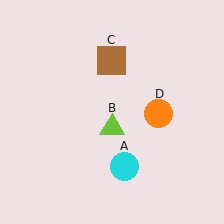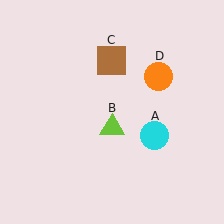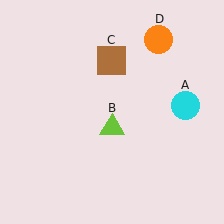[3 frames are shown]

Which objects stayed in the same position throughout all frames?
Lime triangle (object B) and brown square (object C) remained stationary.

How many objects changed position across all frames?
2 objects changed position: cyan circle (object A), orange circle (object D).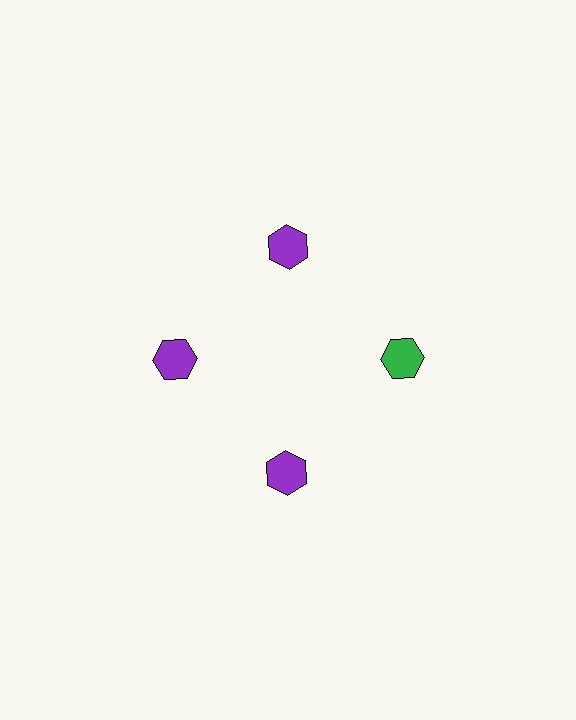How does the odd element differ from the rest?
It has a different color: green instead of purple.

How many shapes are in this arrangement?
There are 4 shapes arranged in a ring pattern.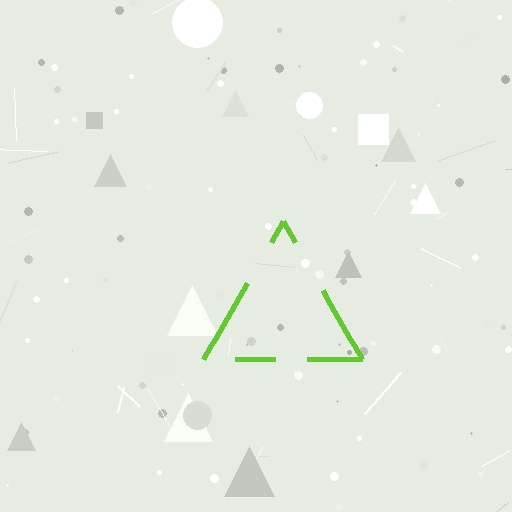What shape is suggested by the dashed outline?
The dashed outline suggests a triangle.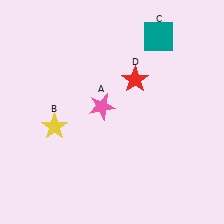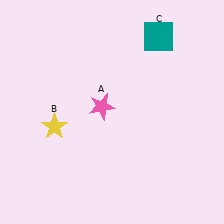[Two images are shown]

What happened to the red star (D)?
The red star (D) was removed in Image 2. It was in the top-right area of Image 1.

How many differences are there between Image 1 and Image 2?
There is 1 difference between the two images.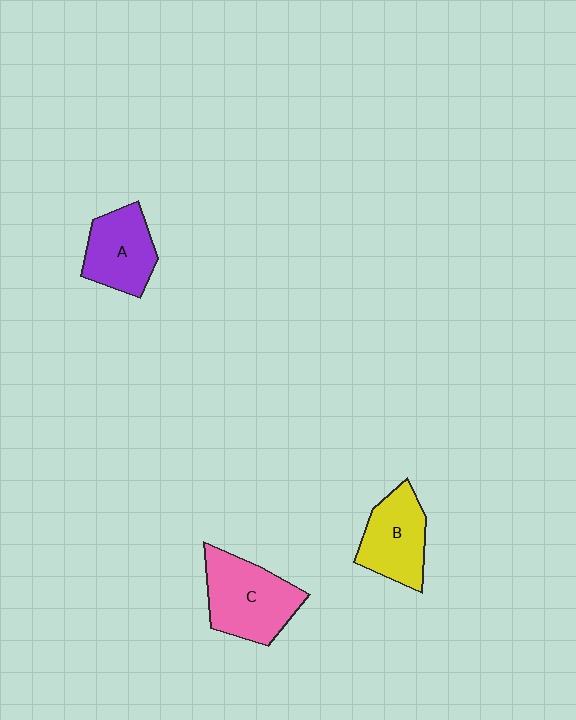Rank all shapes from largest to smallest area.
From largest to smallest: C (pink), B (yellow), A (purple).